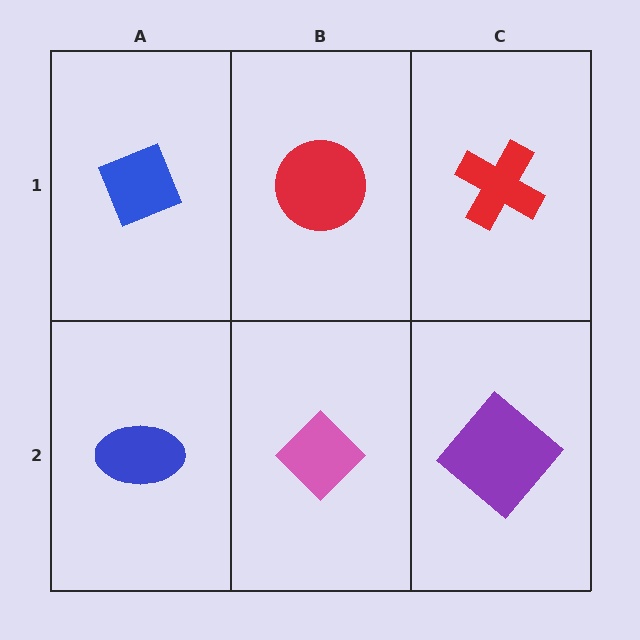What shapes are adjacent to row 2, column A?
A blue diamond (row 1, column A), a pink diamond (row 2, column B).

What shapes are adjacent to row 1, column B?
A pink diamond (row 2, column B), a blue diamond (row 1, column A), a red cross (row 1, column C).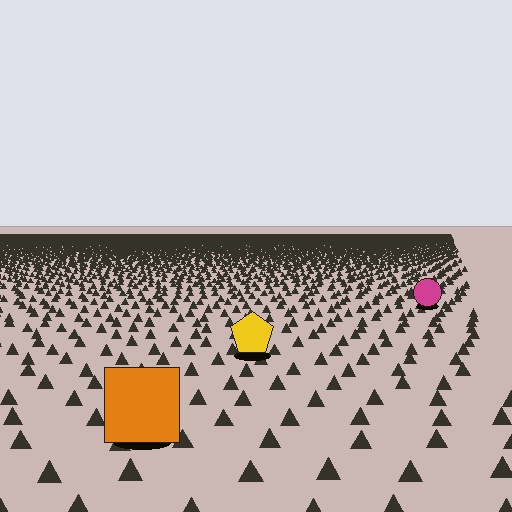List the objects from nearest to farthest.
From nearest to farthest: the orange square, the yellow pentagon, the magenta circle.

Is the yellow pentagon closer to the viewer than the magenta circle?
Yes. The yellow pentagon is closer — you can tell from the texture gradient: the ground texture is coarser near it.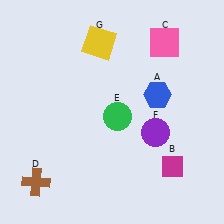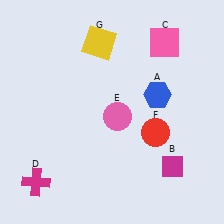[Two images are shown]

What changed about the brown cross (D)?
In Image 1, D is brown. In Image 2, it changed to magenta.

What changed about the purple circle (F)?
In Image 1, F is purple. In Image 2, it changed to red.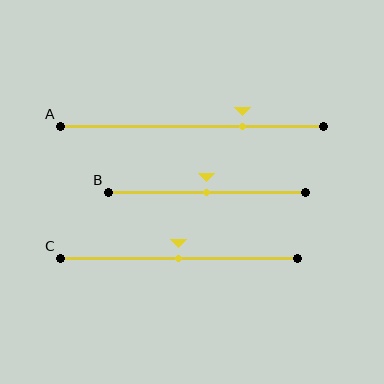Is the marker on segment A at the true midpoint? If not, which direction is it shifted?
No, the marker on segment A is shifted to the right by about 19% of the segment length.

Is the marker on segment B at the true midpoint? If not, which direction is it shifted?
Yes, the marker on segment B is at the true midpoint.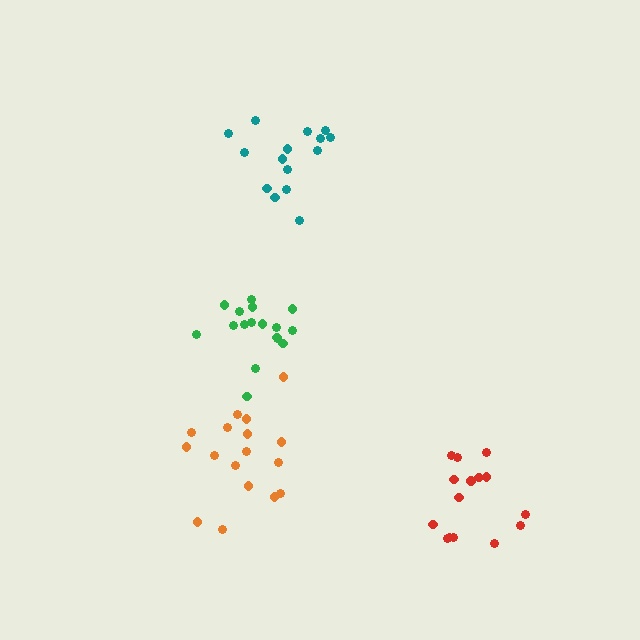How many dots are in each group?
Group 1: 17 dots, Group 2: 15 dots, Group 3: 17 dots, Group 4: 15 dots (64 total).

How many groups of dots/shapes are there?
There are 4 groups.